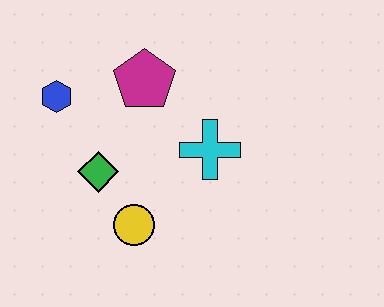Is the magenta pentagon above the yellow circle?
Yes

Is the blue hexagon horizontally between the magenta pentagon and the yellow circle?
No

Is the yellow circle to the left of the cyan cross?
Yes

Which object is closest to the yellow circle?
The green diamond is closest to the yellow circle.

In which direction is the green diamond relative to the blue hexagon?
The green diamond is below the blue hexagon.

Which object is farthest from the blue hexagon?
The cyan cross is farthest from the blue hexagon.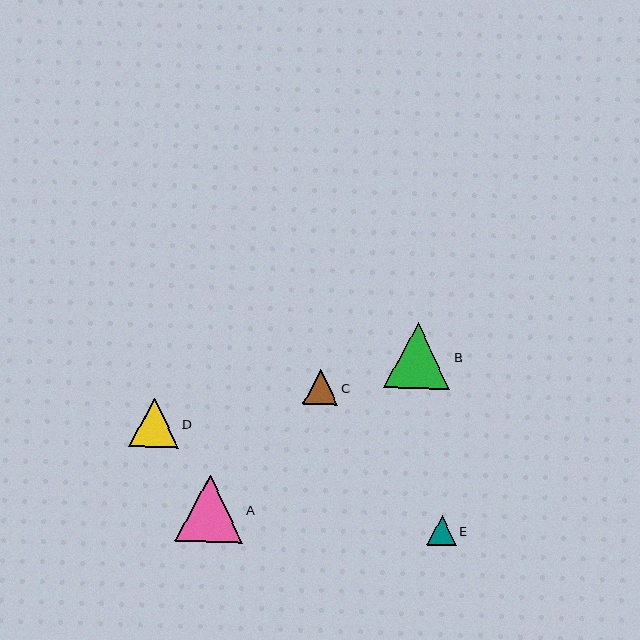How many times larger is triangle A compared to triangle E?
Triangle A is approximately 2.3 times the size of triangle E.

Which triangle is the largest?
Triangle A is the largest with a size of approximately 67 pixels.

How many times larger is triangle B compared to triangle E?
Triangle B is approximately 2.2 times the size of triangle E.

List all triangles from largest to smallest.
From largest to smallest: A, B, D, C, E.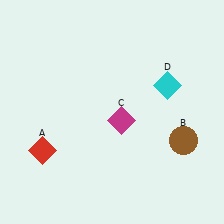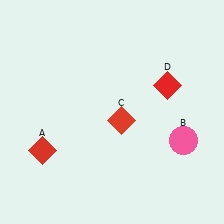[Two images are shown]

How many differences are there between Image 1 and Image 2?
There are 3 differences between the two images.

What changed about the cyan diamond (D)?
In Image 1, D is cyan. In Image 2, it changed to red.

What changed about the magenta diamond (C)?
In Image 1, C is magenta. In Image 2, it changed to red.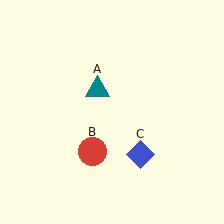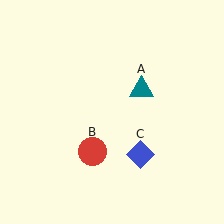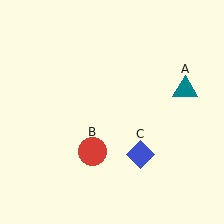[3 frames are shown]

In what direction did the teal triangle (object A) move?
The teal triangle (object A) moved right.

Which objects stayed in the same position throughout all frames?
Red circle (object B) and blue diamond (object C) remained stationary.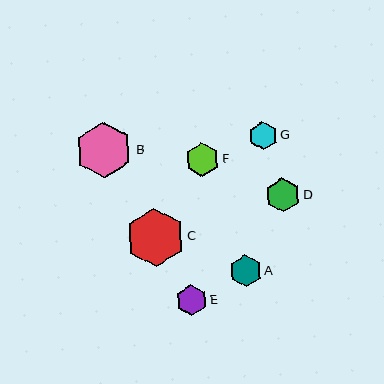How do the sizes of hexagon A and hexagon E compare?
Hexagon A and hexagon E are approximately the same size.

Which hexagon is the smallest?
Hexagon G is the smallest with a size of approximately 28 pixels.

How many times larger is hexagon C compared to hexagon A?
Hexagon C is approximately 1.8 times the size of hexagon A.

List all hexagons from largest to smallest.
From largest to smallest: C, B, D, F, A, E, G.